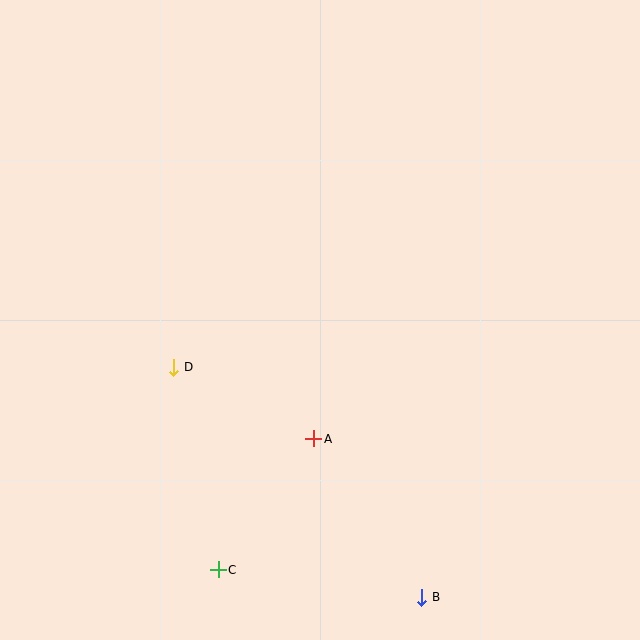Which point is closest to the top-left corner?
Point D is closest to the top-left corner.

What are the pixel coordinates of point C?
Point C is at (218, 570).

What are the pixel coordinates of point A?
Point A is at (314, 439).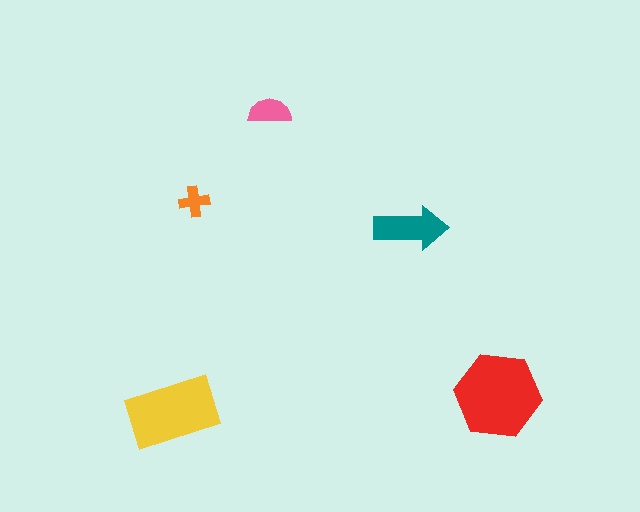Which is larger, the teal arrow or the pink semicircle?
The teal arrow.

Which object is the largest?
The red hexagon.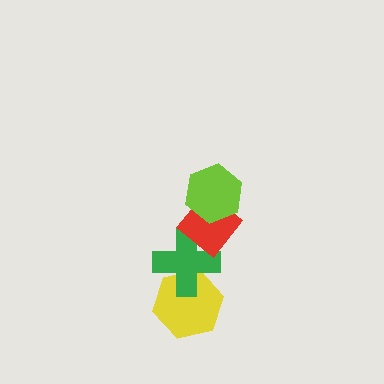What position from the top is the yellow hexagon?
The yellow hexagon is 4th from the top.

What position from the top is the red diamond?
The red diamond is 2nd from the top.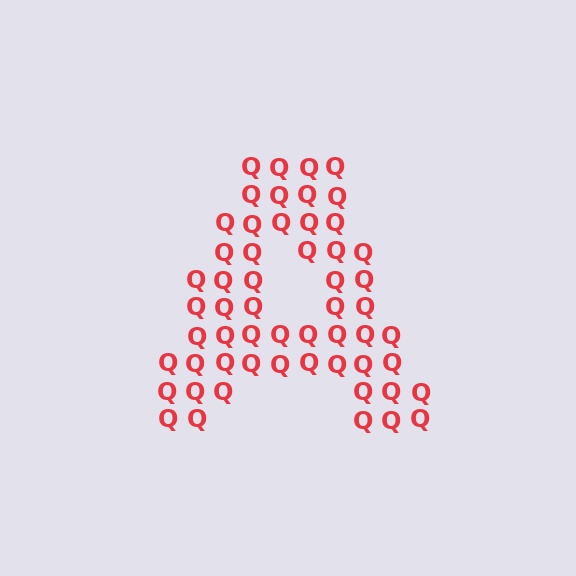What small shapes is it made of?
It is made of small letter Q's.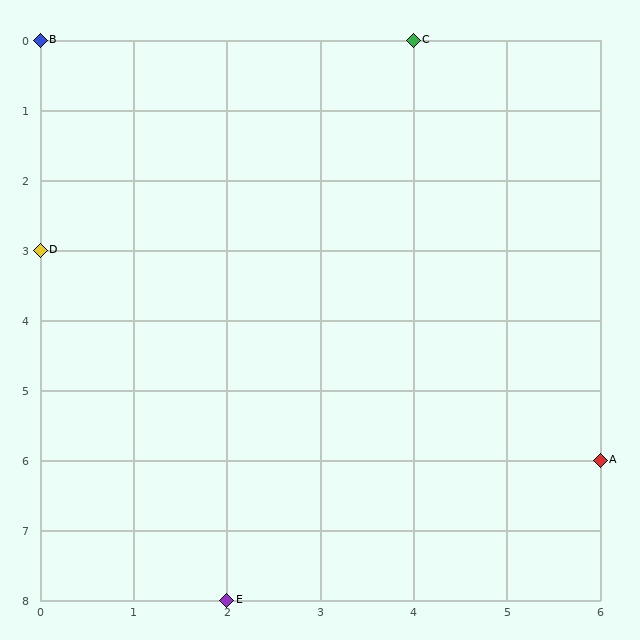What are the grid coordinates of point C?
Point C is at grid coordinates (4, 0).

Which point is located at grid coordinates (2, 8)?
Point E is at (2, 8).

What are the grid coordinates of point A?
Point A is at grid coordinates (6, 6).